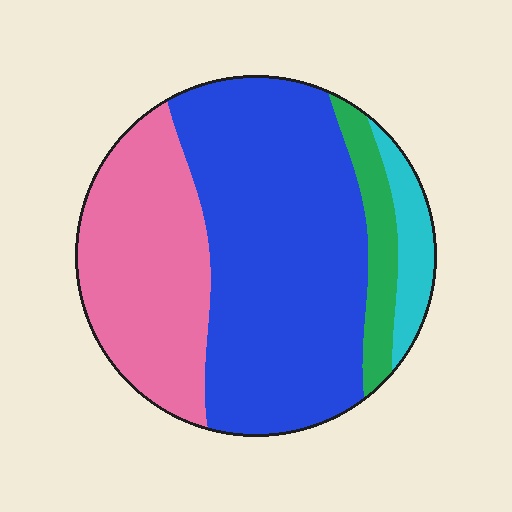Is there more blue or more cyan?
Blue.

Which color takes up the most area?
Blue, at roughly 55%.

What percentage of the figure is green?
Green covers about 10% of the figure.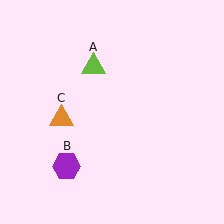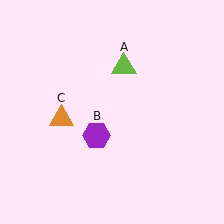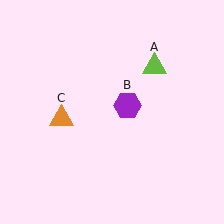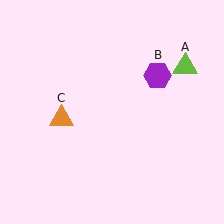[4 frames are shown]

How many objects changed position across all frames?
2 objects changed position: lime triangle (object A), purple hexagon (object B).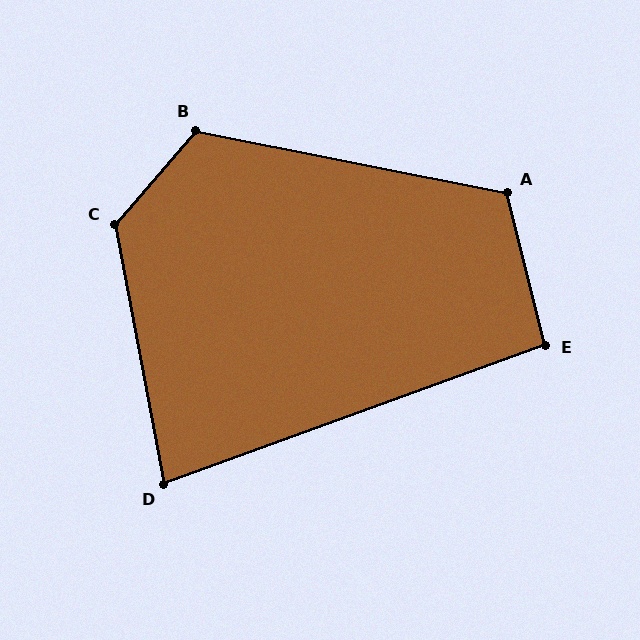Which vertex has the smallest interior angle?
D, at approximately 81 degrees.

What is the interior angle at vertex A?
Approximately 115 degrees (obtuse).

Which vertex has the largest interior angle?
C, at approximately 129 degrees.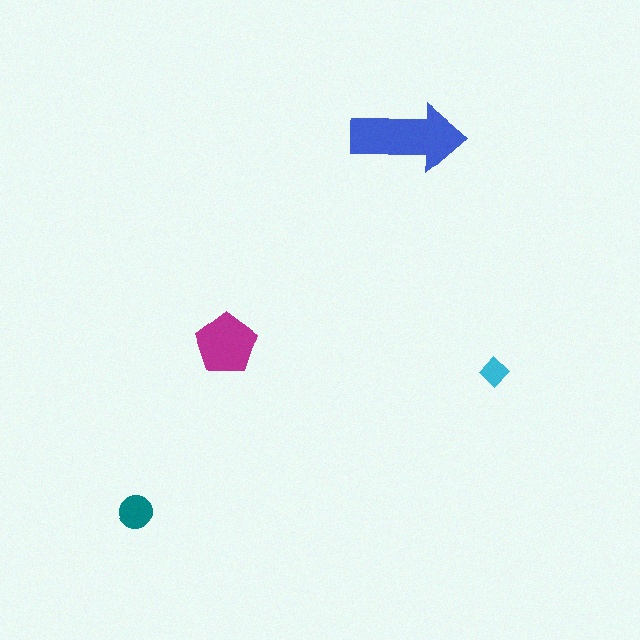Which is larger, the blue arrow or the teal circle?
The blue arrow.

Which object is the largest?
The blue arrow.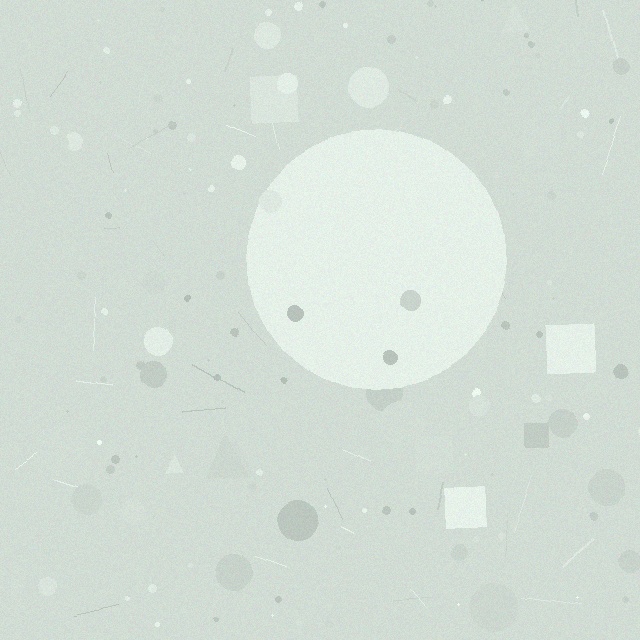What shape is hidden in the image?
A circle is hidden in the image.